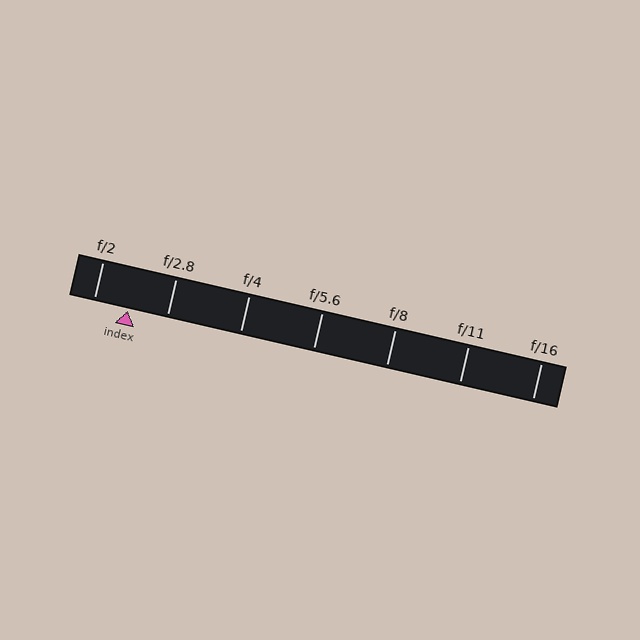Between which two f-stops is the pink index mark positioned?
The index mark is between f/2 and f/2.8.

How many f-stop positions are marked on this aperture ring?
There are 7 f-stop positions marked.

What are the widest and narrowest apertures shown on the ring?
The widest aperture shown is f/2 and the narrowest is f/16.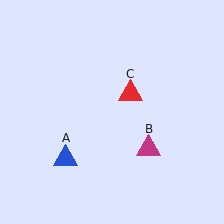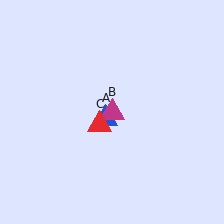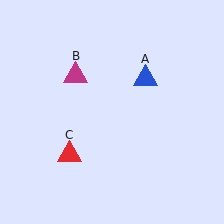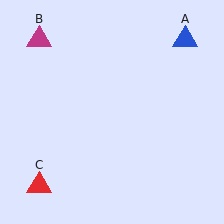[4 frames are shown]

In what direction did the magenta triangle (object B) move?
The magenta triangle (object B) moved up and to the left.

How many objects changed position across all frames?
3 objects changed position: blue triangle (object A), magenta triangle (object B), red triangle (object C).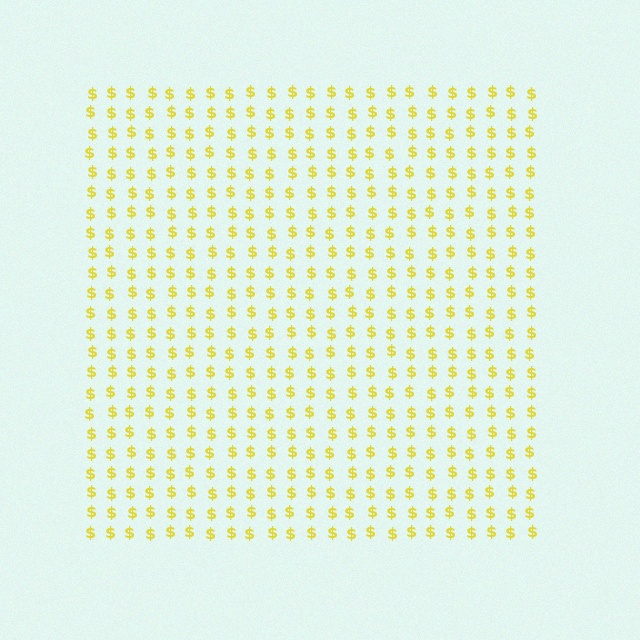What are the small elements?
The small elements are dollar signs.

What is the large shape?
The large shape is a square.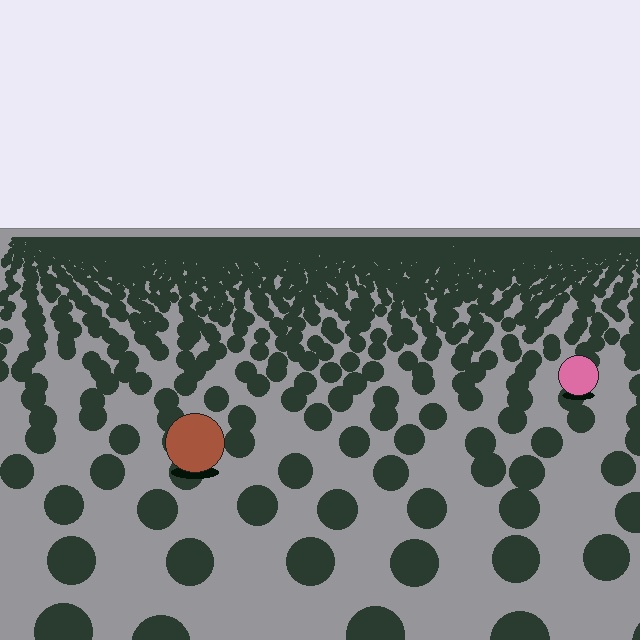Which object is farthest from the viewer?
The pink circle is farthest from the viewer. It appears smaller and the ground texture around it is denser.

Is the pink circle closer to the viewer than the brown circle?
No. The brown circle is closer — you can tell from the texture gradient: the ground texture is coarser near it.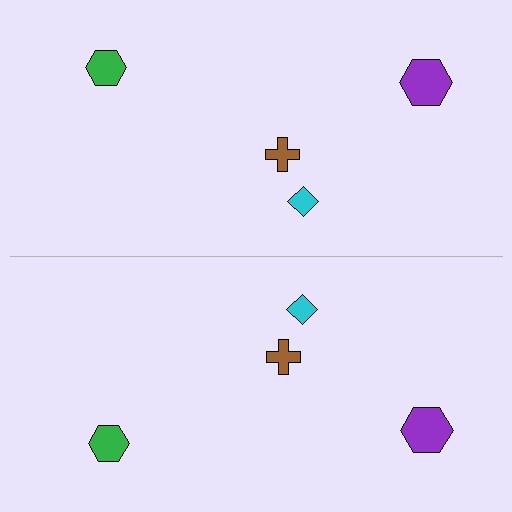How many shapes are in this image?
There are 8 shapes in this image.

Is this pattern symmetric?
Yes, this pattern has bilateral (reflection) symmetry.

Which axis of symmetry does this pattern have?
The pattern has a horizontal axis of symmetry running through the center of the image.